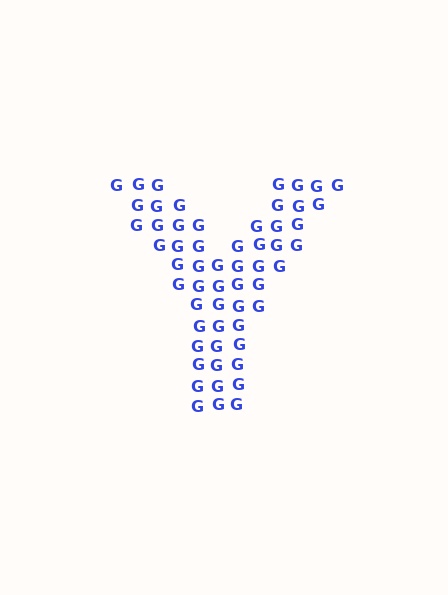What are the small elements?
The small elements are letter G's.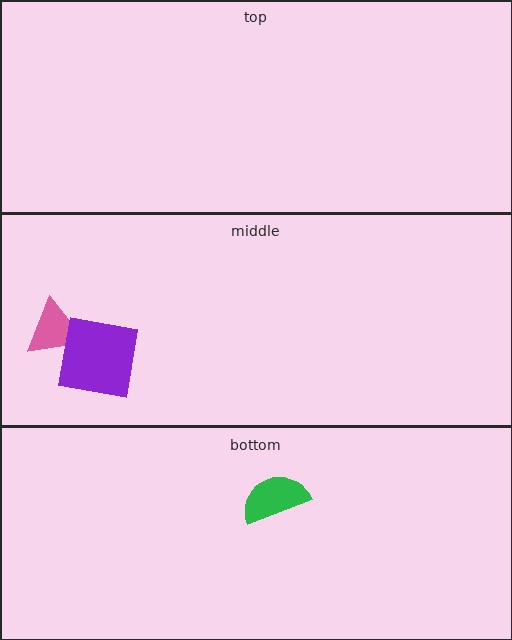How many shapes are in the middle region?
2.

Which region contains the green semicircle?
The bottom region.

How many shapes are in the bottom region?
1.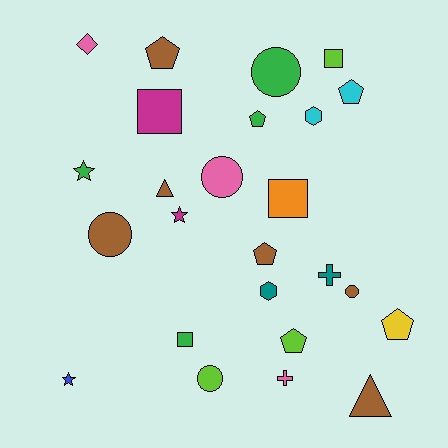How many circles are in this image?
There are 5 circles.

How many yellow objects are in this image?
There is 1 yellow object.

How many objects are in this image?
There are 25 objects.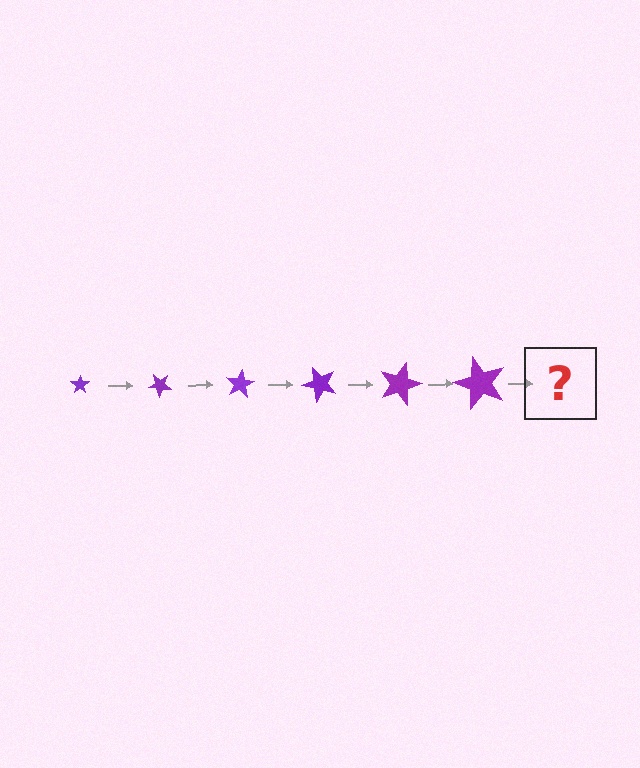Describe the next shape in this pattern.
It should be a star, larger than the previous one and rotated 240 degrees from the start.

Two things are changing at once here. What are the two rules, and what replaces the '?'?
The two rules are that the star grows larger each step and it rotates 40 degrees each step. The '?' should be a star, larger than the previous one and rotated 240 degrees from the start.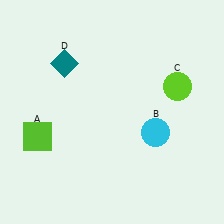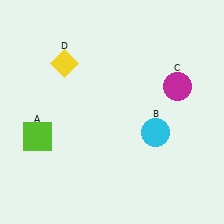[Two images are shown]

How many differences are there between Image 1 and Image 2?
There are 2 differences between the two images.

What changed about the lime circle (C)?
In Image 1, C is lime. In Image 2, it changed to magenta.